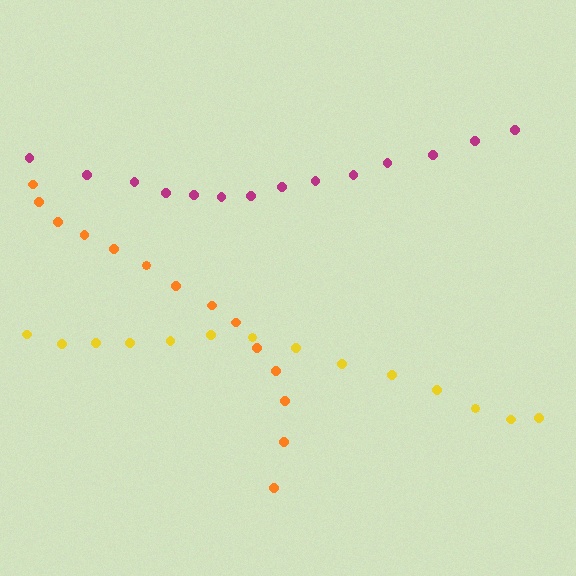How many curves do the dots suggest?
There are 3 distinct paths.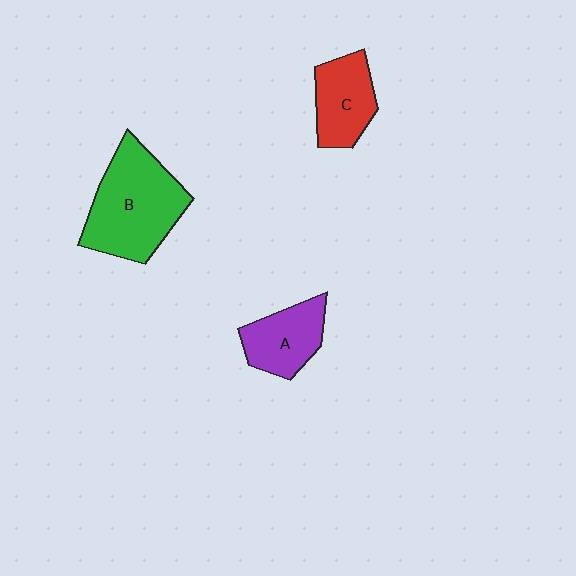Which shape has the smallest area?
Shape A (purple).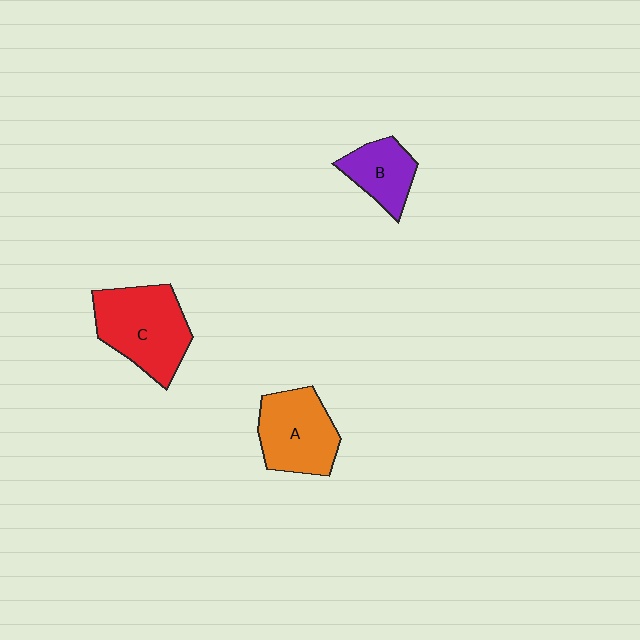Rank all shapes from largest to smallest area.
From largest to smallest: C (red), A (orange), B (purple).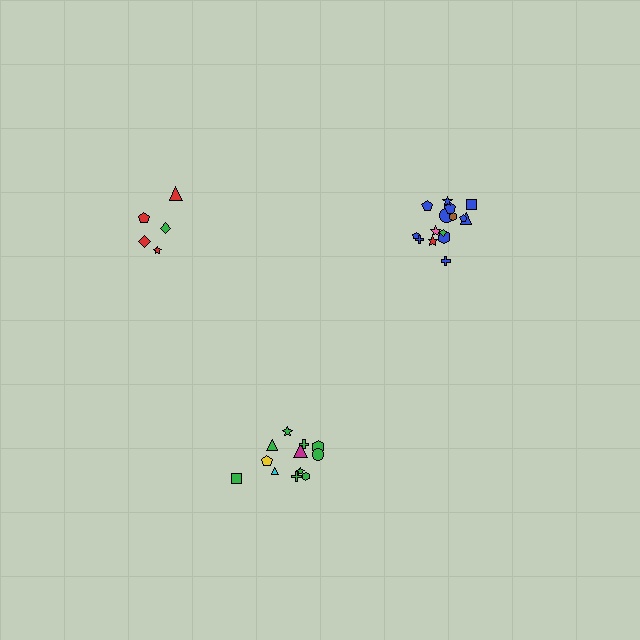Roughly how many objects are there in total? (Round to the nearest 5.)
Roughly 30 objects in total.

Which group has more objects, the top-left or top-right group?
The top-right group.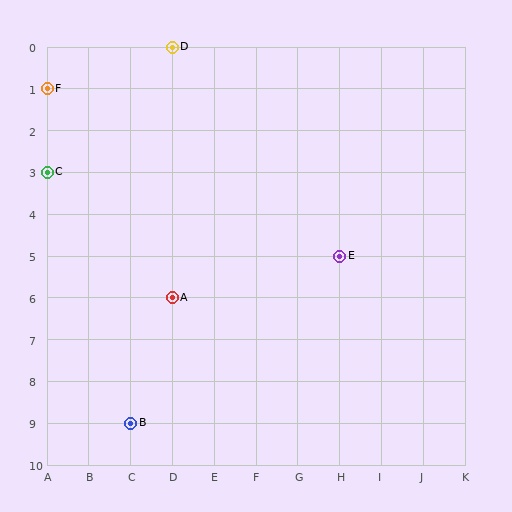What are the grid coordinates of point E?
Point E is at grid coordinates (H, 5).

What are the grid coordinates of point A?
Point A is at grid coordinates (D, 6).